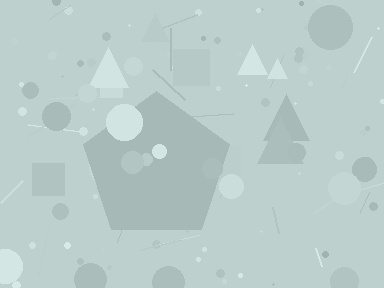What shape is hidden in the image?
A pentagon is hidden in the image.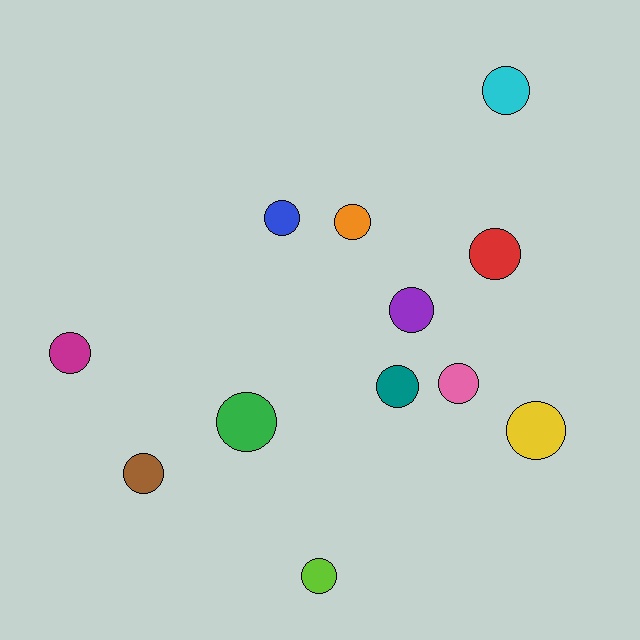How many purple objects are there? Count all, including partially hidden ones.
There is 1 purple object.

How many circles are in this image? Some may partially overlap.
There are 12 circles.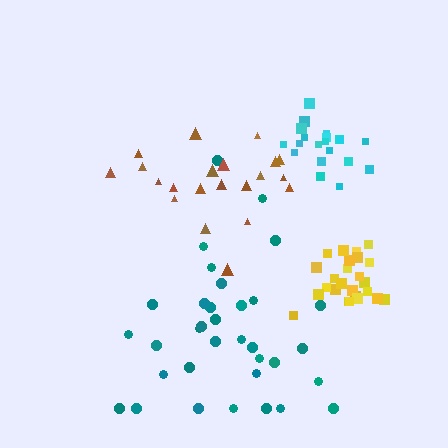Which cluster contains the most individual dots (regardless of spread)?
Teal (34).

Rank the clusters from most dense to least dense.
yellow, cyan, brown, teal.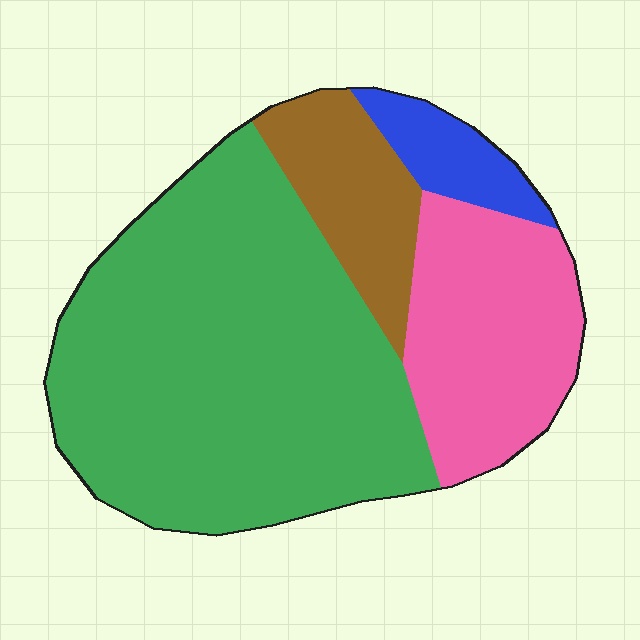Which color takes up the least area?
Blue, at roughly 5%.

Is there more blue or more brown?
Brown.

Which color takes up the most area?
Green, at roughly 60%.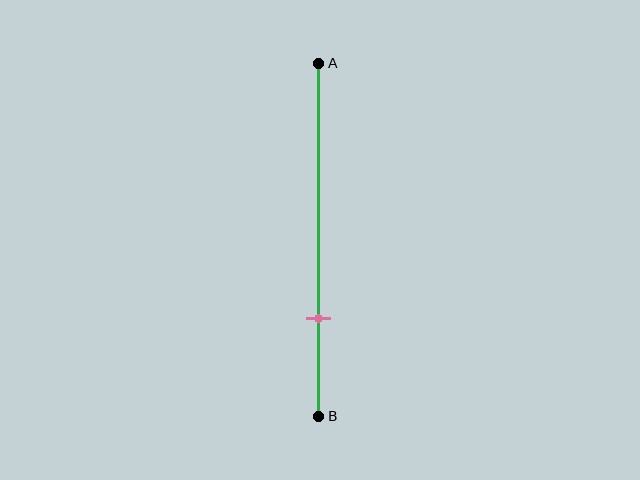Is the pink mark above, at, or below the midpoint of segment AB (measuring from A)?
The pink mark is below the midpoint of segment AB.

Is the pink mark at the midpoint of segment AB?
No, the mark is at about 70% from A, not at the 50% midpoint.